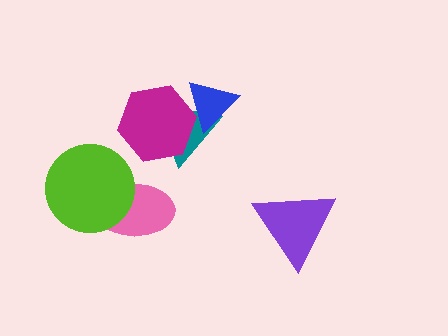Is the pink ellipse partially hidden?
Yes, it is partially covered by another shape.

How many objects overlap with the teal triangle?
2 objects overlap with the teal triangle.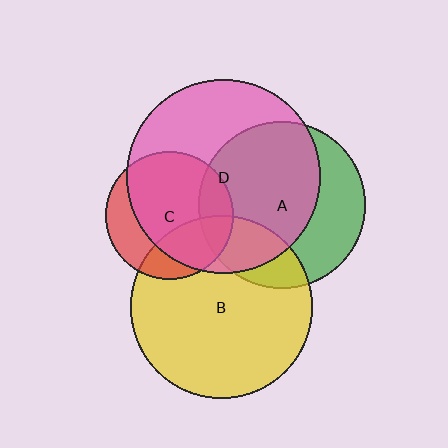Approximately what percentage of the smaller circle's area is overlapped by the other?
Approximately 20%.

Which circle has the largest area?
Circle D (pink).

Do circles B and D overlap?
Yes.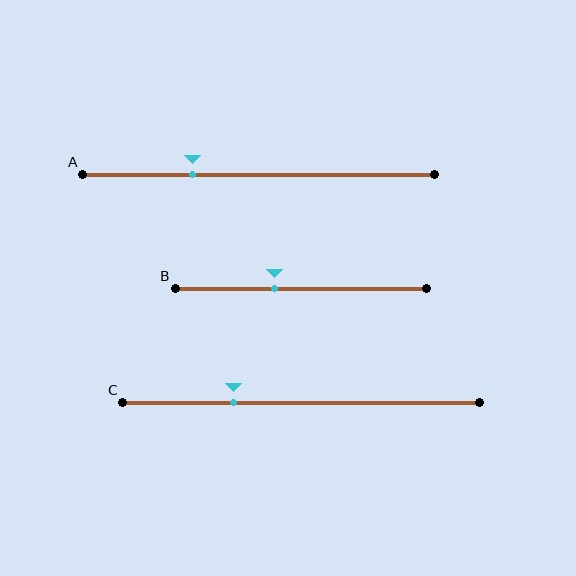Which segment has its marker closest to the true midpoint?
Segment B has its marker closest to the true midpoint.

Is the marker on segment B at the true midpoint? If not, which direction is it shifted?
No, the marker on segment B is shifted to the left by about 10% of the segment length.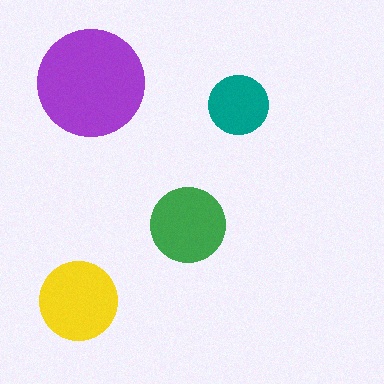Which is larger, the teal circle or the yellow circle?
The yellow one.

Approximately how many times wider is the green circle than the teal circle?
About 1.5 times wider.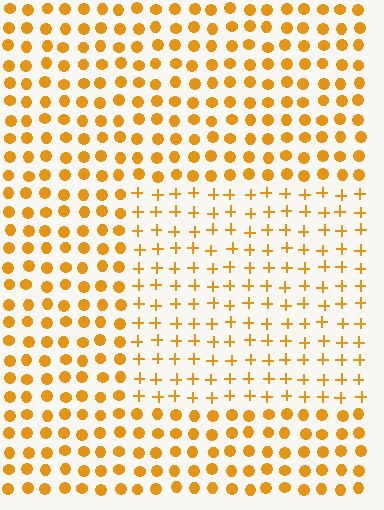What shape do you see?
I see a rectangle.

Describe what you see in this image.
The image is filled with small orange elements arranged in a uniform grid. A rectangle-shaped region contains plus signs, while the surrounding area contains circles. The boundary is defined purely by the change in element shape.